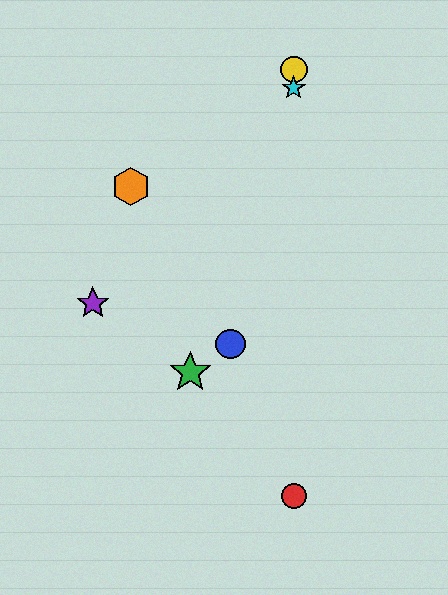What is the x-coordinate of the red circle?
The red circle is at x≈294.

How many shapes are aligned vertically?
3 shapes (the red circle, the yellow circle, the cyan star) are aligned vertically.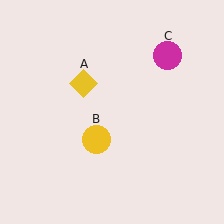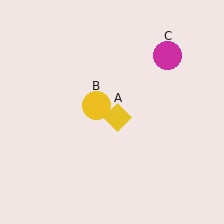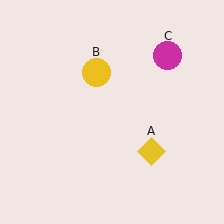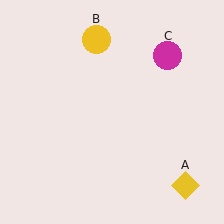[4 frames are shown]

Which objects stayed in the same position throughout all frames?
Magenta circle (object C) remained stationary.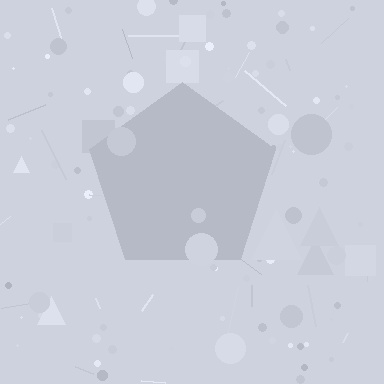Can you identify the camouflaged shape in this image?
The camouflaged shape is a pentagon.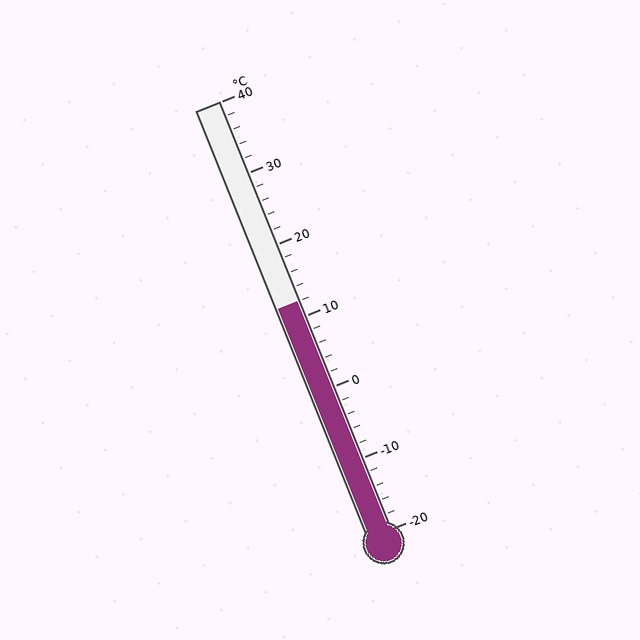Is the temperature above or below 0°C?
The temperature is above 0°C.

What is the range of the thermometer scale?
The thermometer scale ranges from -20°C to 40°C.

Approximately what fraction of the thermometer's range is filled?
The thermometer is filled to approximately 55% of its range.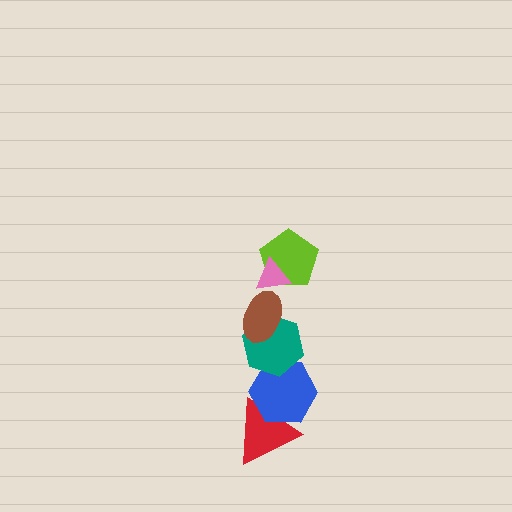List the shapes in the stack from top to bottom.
From top to bottom: the pink triangle, the lime pentagon, the brown ellipse, the teal hexagon, the blue hexagon, the red triangle.